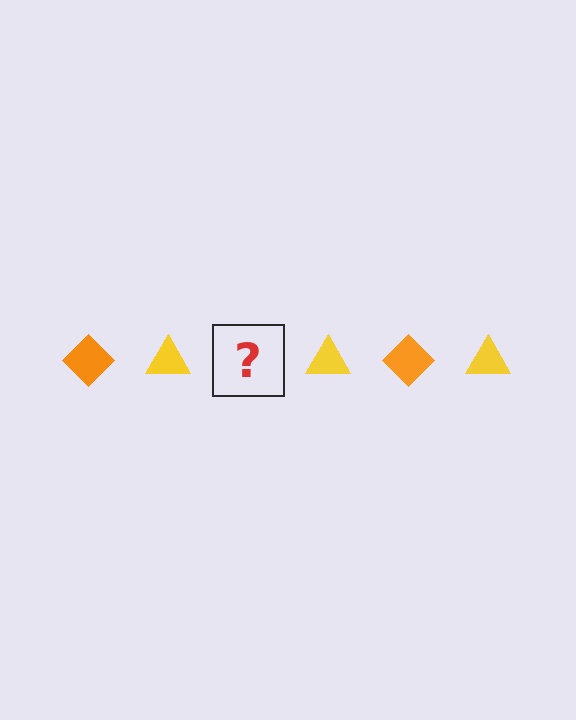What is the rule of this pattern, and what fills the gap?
The rule is that the pattern alternates between orange diamond and yellow triangle. The gap should be filled with an orange diamond.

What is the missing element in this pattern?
The missing element is an orange diamond.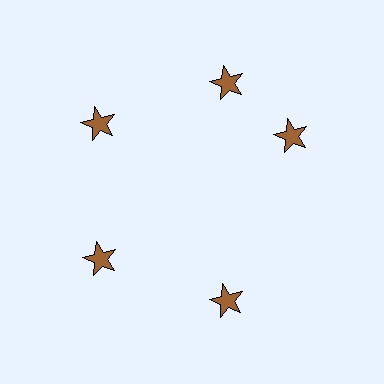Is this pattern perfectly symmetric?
No. The 5 brown stars are arranged in a ring, but one element near the 3 o'clock position is rotated out of alignment along the ring, breaking the 5-fold rotational symmetry.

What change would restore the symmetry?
The symmetry would be restored by rotating it back into even spacing with its neighbors so that all 5 stars sit at equal angles and equal distance from the center.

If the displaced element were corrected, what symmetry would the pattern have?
It would have 5-fold rotational symmetry — the pattern would map onto itself every 72 degrees.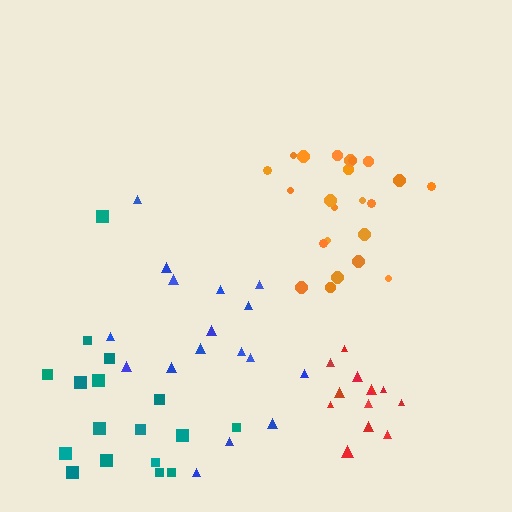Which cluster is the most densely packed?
Red.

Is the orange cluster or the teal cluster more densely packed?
Orange.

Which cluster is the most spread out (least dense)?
Blue.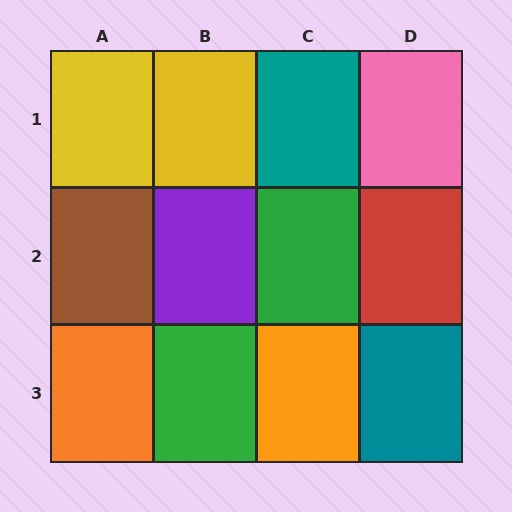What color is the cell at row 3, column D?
Teal.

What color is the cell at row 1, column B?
Yellow.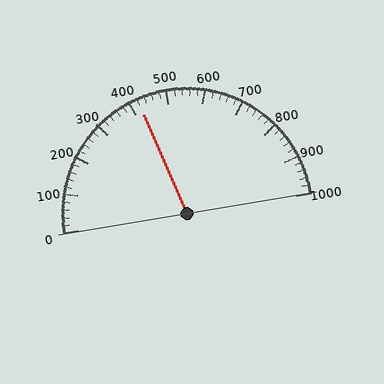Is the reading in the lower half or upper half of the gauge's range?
The reading is in the lower half of the range (0 to 1000).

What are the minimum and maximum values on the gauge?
The gauge ranges from 0 to 1000.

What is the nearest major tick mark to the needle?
The nearest major tick mark is 400.